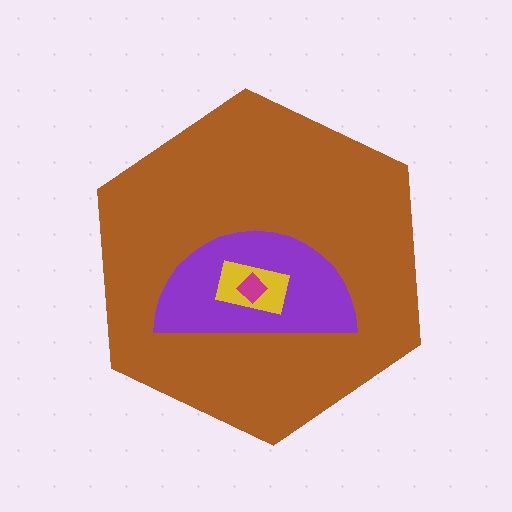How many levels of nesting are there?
4.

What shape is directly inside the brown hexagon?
The purple semicircle.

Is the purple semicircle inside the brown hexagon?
Yes.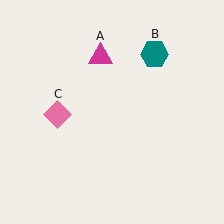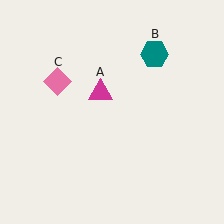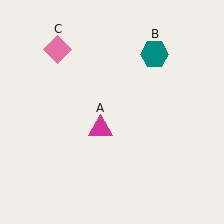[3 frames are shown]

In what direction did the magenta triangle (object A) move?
The magenta triangle (object A) moved down.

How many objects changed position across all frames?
2 objects changed position: magenta triangle (object A), pink diamond (object C).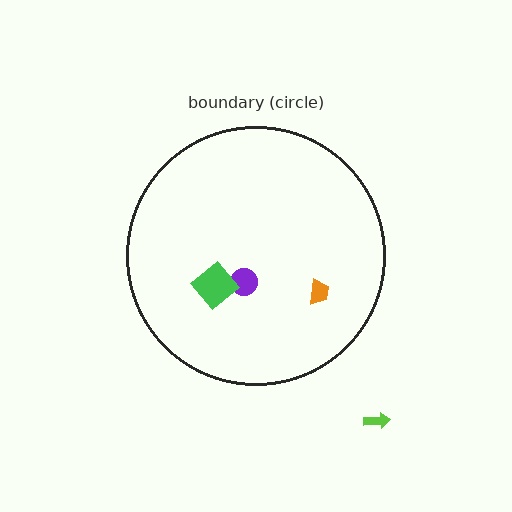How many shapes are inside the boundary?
3 inside, 1 outside.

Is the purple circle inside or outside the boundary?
Inside.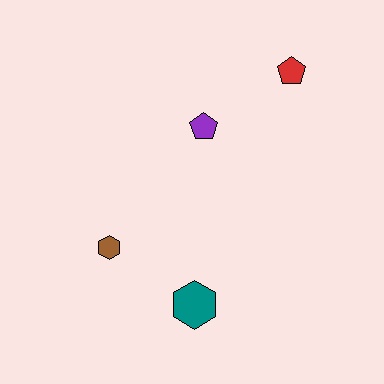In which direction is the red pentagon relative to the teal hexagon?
The red pentagon is above the teal hexagon.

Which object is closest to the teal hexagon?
The brown hexagon is closest to the teal hexagon.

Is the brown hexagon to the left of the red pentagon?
Yes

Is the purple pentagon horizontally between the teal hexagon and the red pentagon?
Yes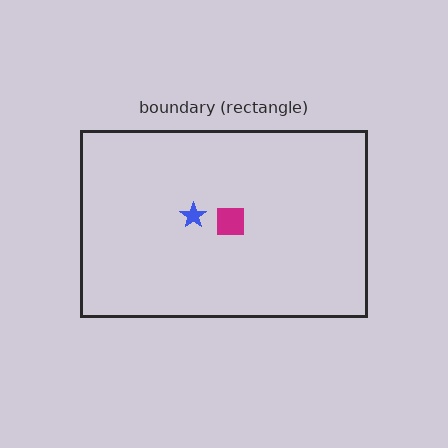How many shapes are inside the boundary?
2 inside, 0 outside.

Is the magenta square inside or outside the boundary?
Inside.